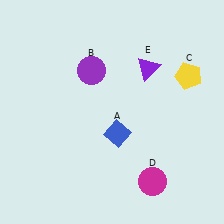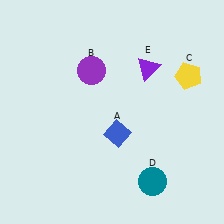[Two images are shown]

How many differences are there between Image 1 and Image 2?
There is 1 difference between the two images.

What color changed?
The circle (D) changed from magenta in Image 1 to teal in Image 2.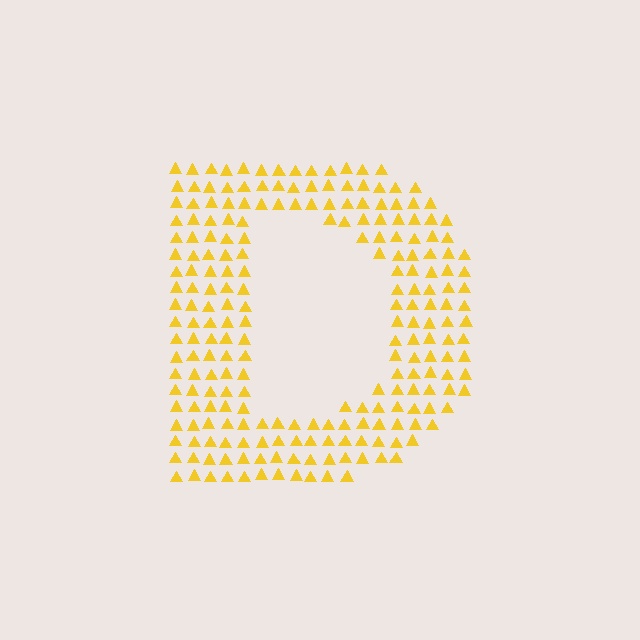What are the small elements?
The small elements are triangles.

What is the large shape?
The large shape is the letter D.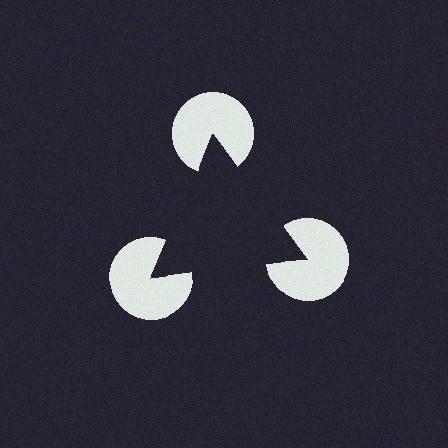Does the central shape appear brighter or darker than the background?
It typically appears slightly darker than the background, even though no actual brightness change is drawn.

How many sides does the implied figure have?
3 sides.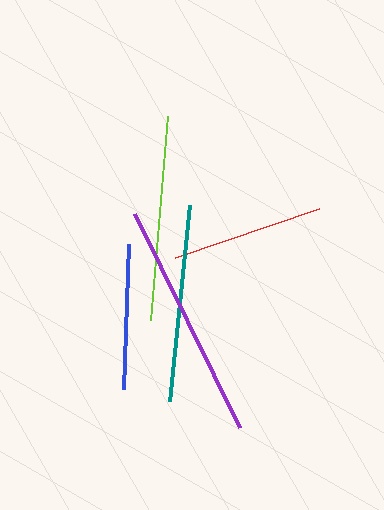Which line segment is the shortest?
The blue line is the shortest at approximately 145 pixels.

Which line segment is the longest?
The purple line is the longest at approximately 239 pixels.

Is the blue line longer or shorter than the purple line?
The purple line is longer than the blue line.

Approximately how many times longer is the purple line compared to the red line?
The purple line is approximately 1.6 times the length of the red line.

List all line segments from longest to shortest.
From longest to shortest: purple, lime, teal, red, blue.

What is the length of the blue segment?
The blue segment is approximately 145 pixels long.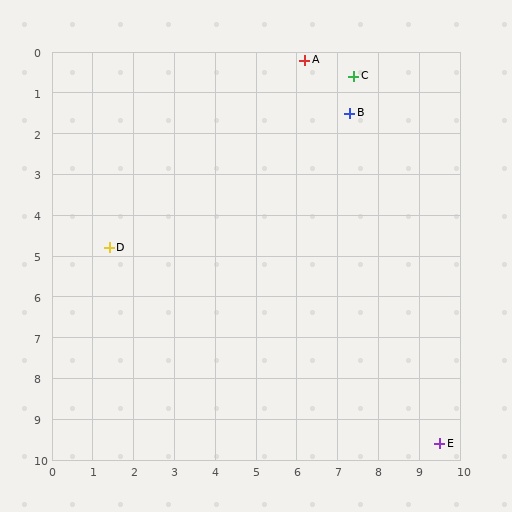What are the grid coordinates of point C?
Point C is at approximately (7.4, 0.6).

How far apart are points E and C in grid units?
Points E and C are about 9.2 grid units apart.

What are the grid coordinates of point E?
Point E is at approximately (9.5, 9.6).